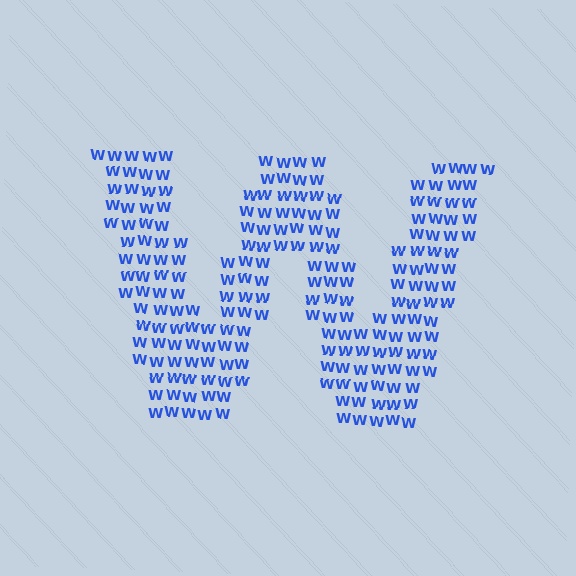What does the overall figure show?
The overall figure shows the letter W.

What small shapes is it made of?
It is made of small letter W's.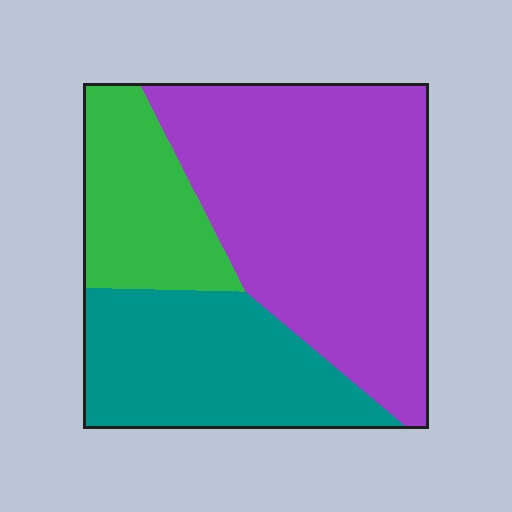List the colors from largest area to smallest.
From largest to smallest: purple, teal, green.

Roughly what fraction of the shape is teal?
Teal takes up between a quarter and a half of the shape.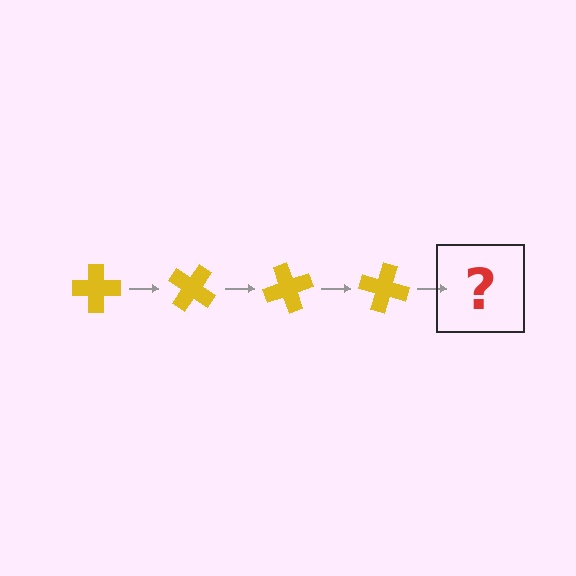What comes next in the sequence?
The next element should be a yellow cross rotated 140 degrees.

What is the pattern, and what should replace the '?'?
The pattern is that the cross rotates 35 degrees each step. The '?' should be a yellow cross rotated 140 degrees.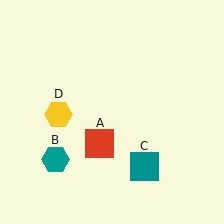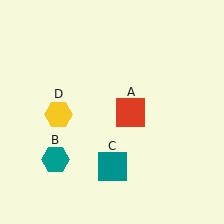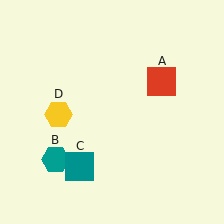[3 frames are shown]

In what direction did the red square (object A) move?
The red square (object A) moved up and to the right.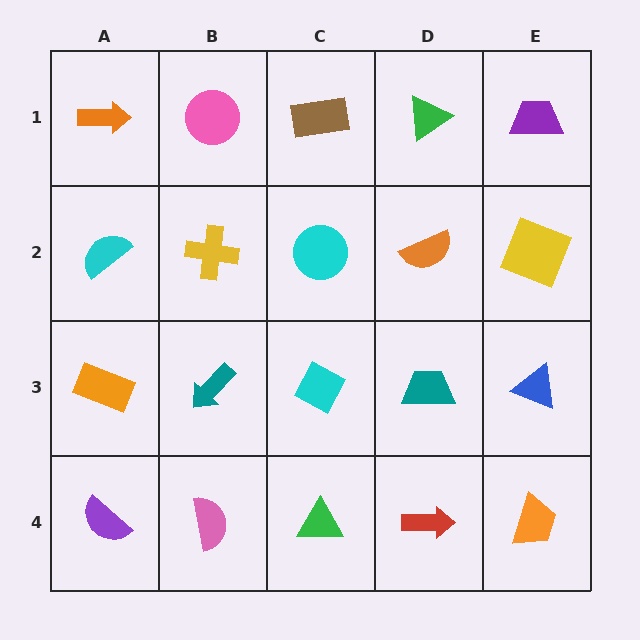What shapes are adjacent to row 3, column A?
A cyan semicircle (row 2, column A), a purple semicircle (row 4, column A), a teal arrow (row 3, column B).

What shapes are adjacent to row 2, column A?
An orange arrow (row 1, column A), an orange rectangle (row 3, column A), a yellow cross (row 2, column B).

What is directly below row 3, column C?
A green triangle.